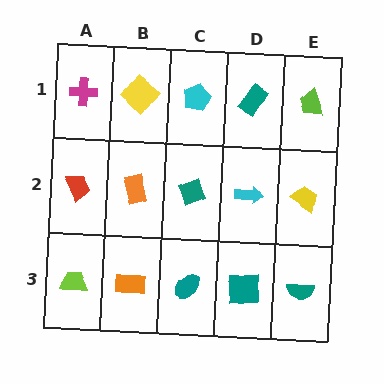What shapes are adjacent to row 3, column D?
A cyan arrow (row 2, column D), a teal ellipse (row 3, column C), a teal semicircle (row 3, column E).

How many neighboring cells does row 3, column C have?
3.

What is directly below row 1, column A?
A red trapezoid.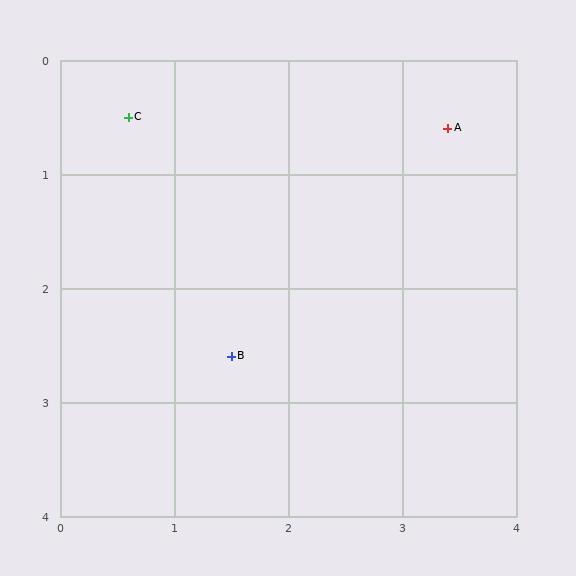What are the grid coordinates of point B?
Point B is at approximately (1.5, 2.6).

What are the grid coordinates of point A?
Point A is at approximately (3.4, 0.6).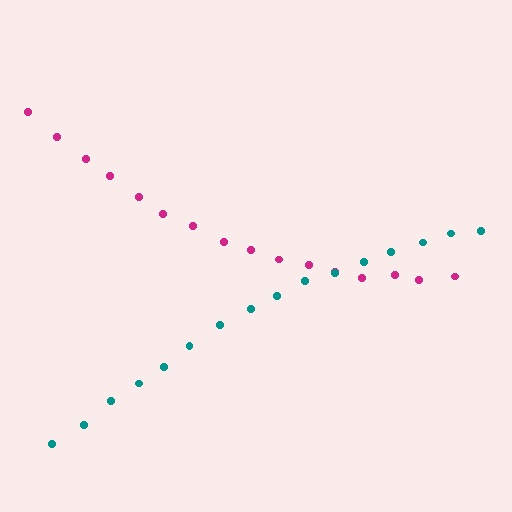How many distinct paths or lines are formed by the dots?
There are 2 distinct paths.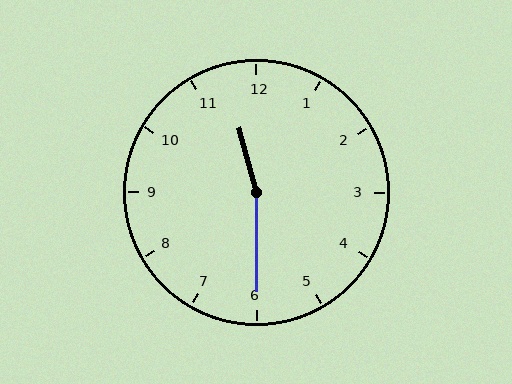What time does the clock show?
11:30.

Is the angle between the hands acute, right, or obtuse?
It is obtuse.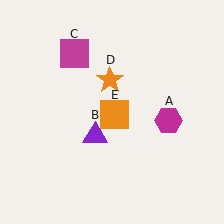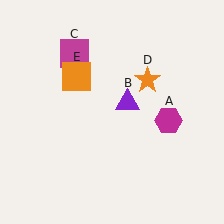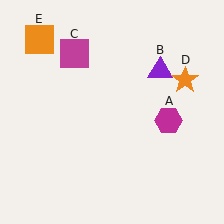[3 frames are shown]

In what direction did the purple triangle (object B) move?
The purple triangle (object B) moved up and to the right.